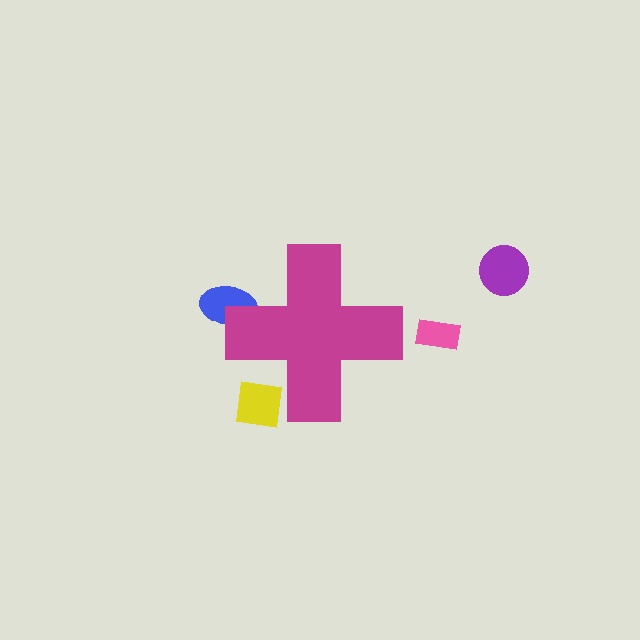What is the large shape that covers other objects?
A magenta cross.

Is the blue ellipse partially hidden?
Yes, the blue ellipse is partially hidden behind the magenta cross.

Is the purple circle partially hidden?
No, the purple circle is fully visible.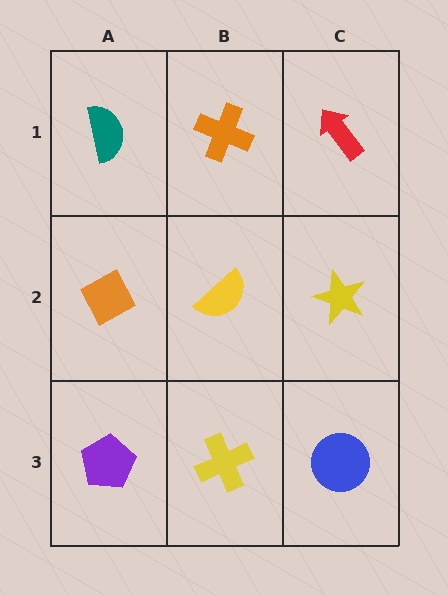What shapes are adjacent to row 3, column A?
An orange diamond (row 2, column A), a yellow cross (row 3, column B).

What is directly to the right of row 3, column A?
A yellow cross.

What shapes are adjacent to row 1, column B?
A yellow semicircle (row 2, column B), a teal semicircle (row 1, column A), a red arrow (row 1, column C).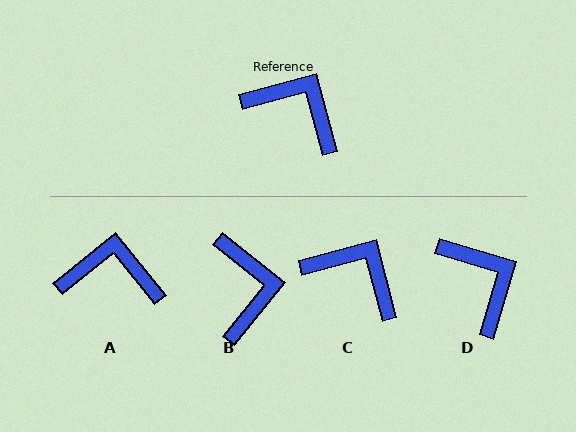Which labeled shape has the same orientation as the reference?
C.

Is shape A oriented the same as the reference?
No, it is off by about 24 degrees.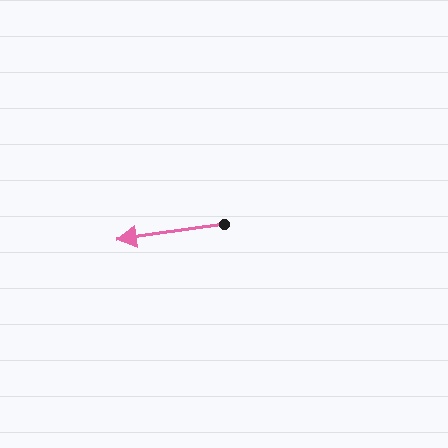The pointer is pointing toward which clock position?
Roughly 9 o'clock.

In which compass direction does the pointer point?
West.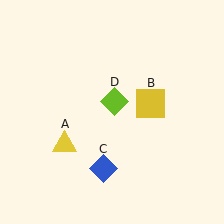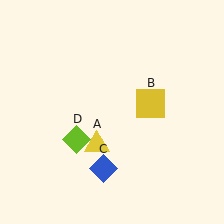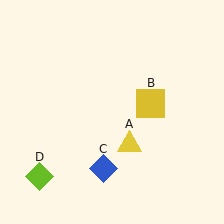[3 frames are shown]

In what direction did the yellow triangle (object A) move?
The yellow triangle (object A) moved right.